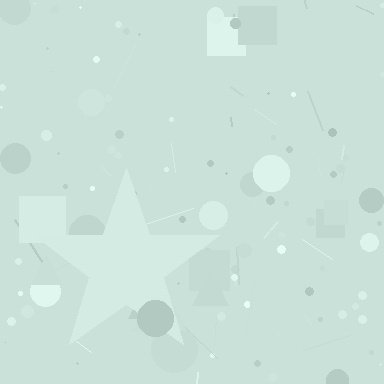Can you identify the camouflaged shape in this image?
The camouflaged shape is a star.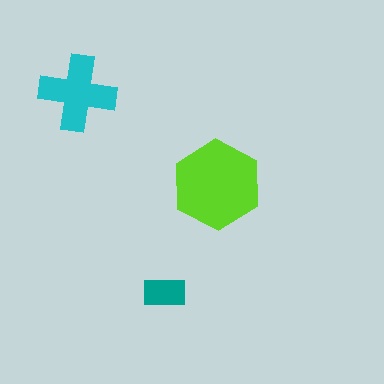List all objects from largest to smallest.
The lime hexagon, the cyan cross, the teal rectangle.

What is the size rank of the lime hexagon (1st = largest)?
1st.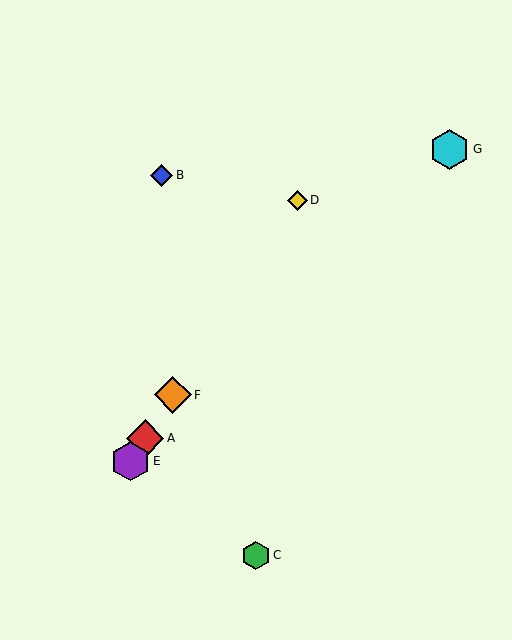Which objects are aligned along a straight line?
Objects A, D, E, F are aligned along a straight line.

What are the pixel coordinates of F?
Object F is at (173, 395).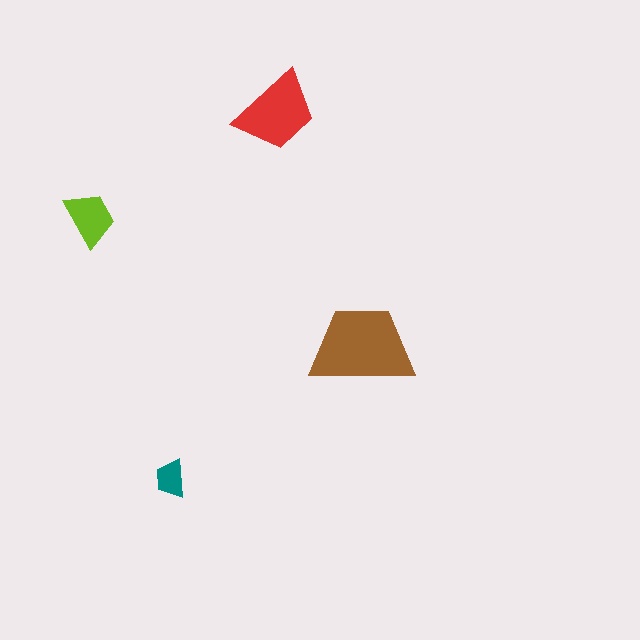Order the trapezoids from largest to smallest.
the brown one, the red one, the lime one, the teal one.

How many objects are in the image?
There are 4 objects in the image.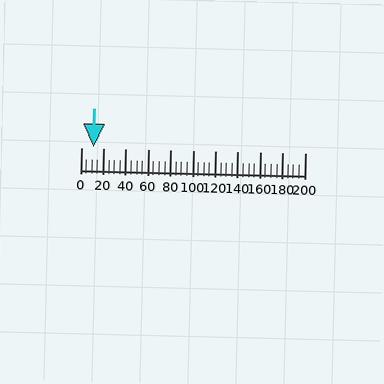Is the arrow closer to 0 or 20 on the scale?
The arrow is closer to 20.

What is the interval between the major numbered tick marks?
The major tick marks are spaced 20 units apart.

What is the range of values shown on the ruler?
The ruler shows values from 0 to 200.